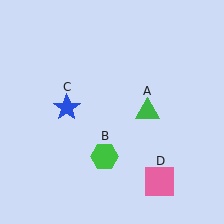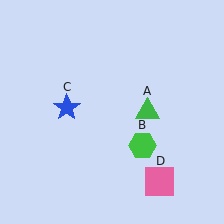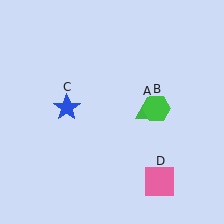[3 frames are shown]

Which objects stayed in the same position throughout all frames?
Green triangle (object A) and blue star (object C) and pink square (object D) remained stationary.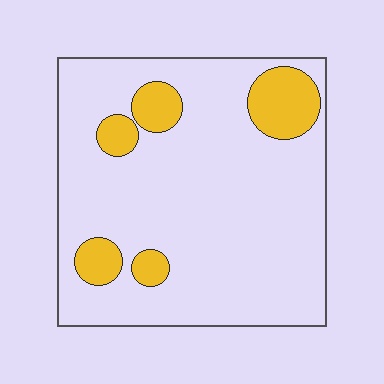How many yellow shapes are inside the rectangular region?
5.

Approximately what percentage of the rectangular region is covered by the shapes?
Approximately 15%.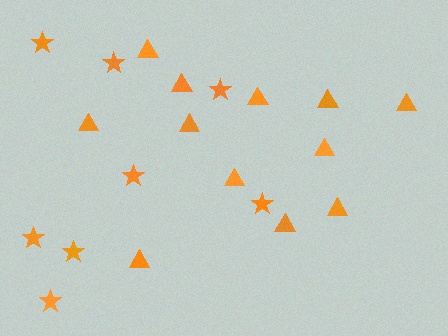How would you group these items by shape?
There are 2 groups: one group of triangles (12) and one group of stars (8).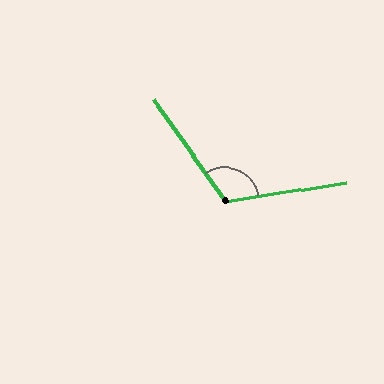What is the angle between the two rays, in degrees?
Approximately 116 degrees.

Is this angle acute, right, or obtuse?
It is obtuse.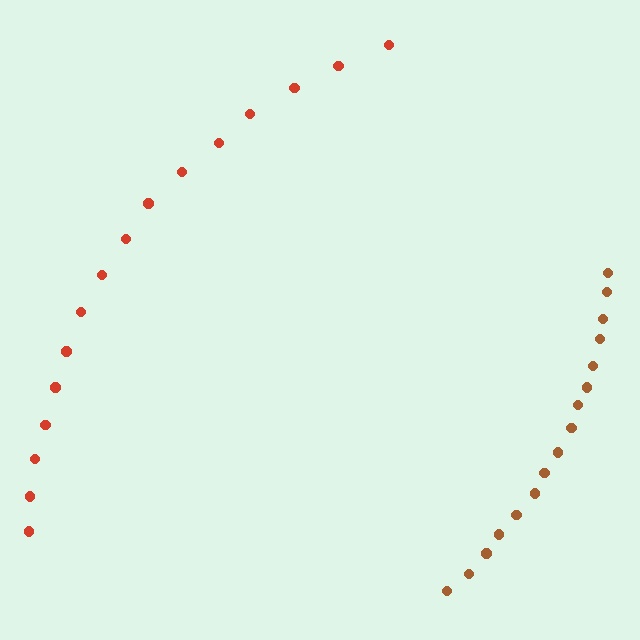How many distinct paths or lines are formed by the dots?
There are 2 distinct paths.